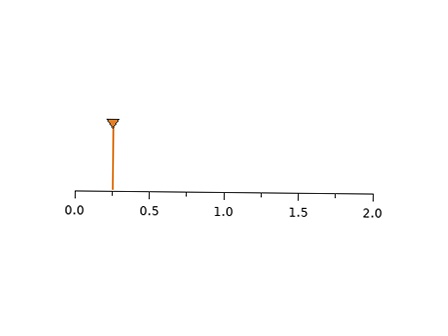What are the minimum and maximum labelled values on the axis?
The axis runs from 0.0 to 2.0.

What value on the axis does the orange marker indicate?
The marker indicates approximately 0.25.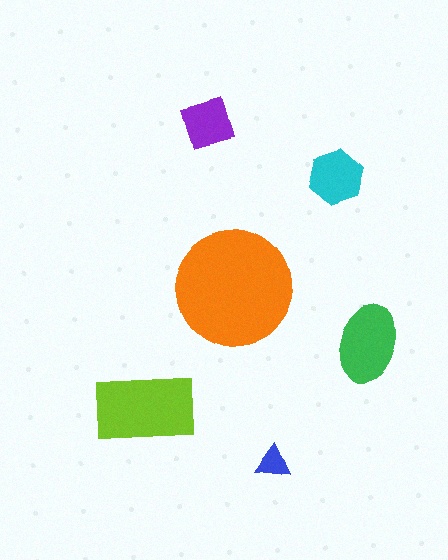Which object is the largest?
The orange circle.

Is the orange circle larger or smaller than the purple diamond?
Larger.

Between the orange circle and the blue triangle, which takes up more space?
The orange circle.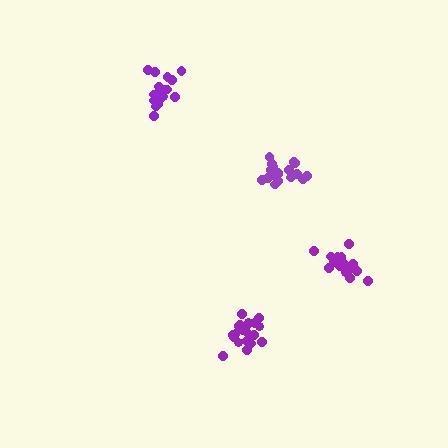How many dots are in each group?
Group 1: 20 dots, Group 2: 17 dots, Group 3: 18 dots, Group 4: 19 dots (74 total).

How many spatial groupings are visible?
There are 4 spatial groupings.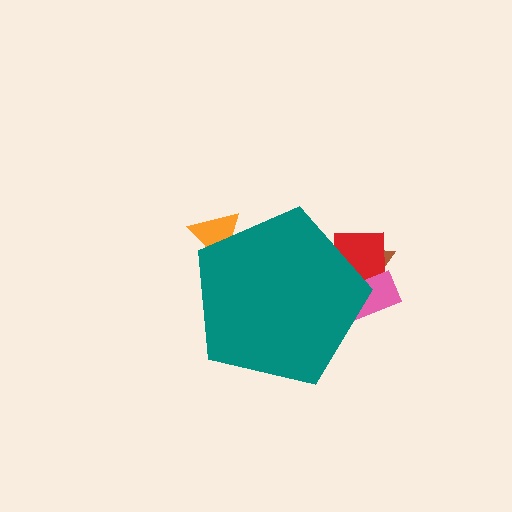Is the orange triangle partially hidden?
Yes, the orange triangle is partially hidden behind the teal pentagon.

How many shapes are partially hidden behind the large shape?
4 shapes are partially hidden.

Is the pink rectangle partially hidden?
Yes, the pink rectangle is partially hidden behind the teal pentagon.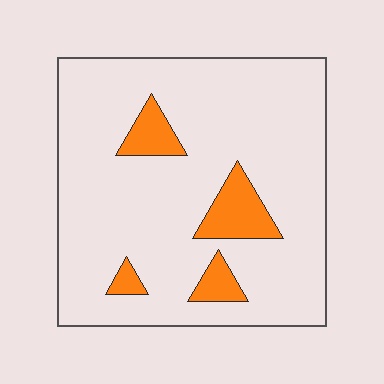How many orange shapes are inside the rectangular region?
4.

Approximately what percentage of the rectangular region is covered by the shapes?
Approximately 10%.